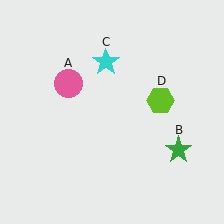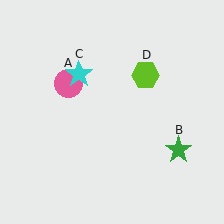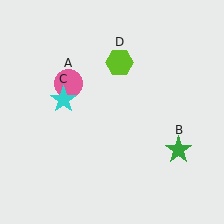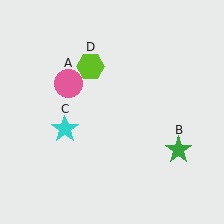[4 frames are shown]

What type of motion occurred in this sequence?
The cyan star (object C), lime hexagon (object D) rotated counterclockwise around the center of the scene.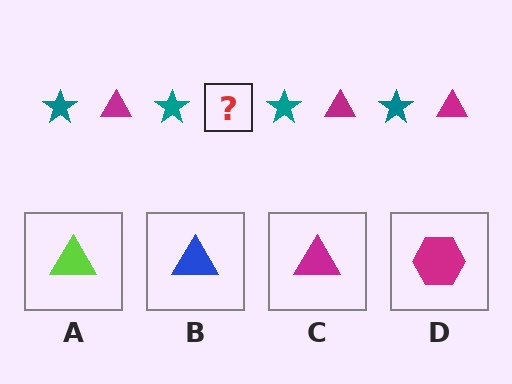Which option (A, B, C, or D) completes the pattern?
C.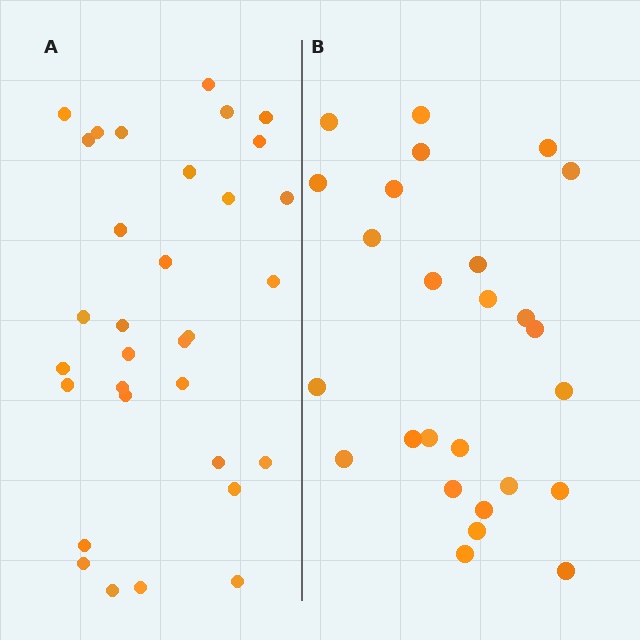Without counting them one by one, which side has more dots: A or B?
Region A (the left region) has more dots.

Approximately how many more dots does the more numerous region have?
Region A has about 6 more dots than region B.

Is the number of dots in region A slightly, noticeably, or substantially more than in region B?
Region A has only slightly more — the two regions are fairly close. The ratio is roughly 1.2 to 1.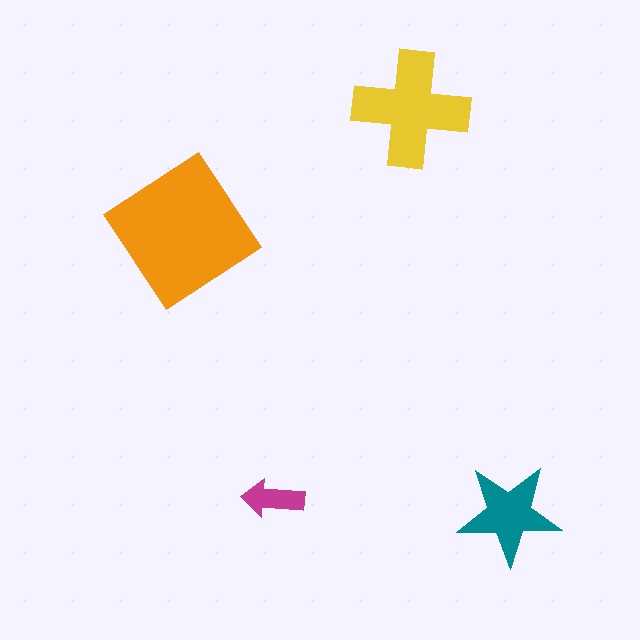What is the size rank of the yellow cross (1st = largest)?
2nd.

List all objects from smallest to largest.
The magenta arrow, the teal star, the yellow cross, the orange diamond.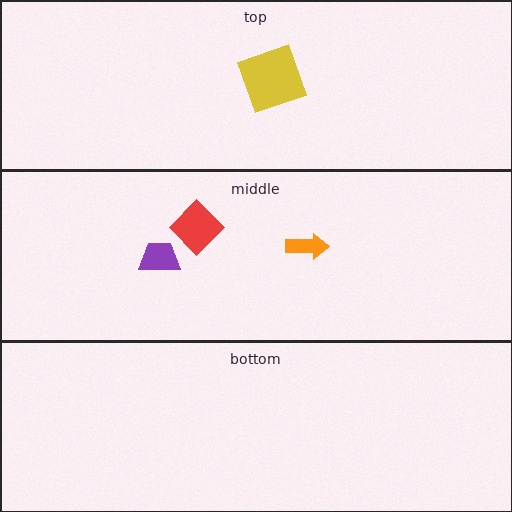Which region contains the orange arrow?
The middle region.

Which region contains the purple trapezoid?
The middle region.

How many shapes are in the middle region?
3.